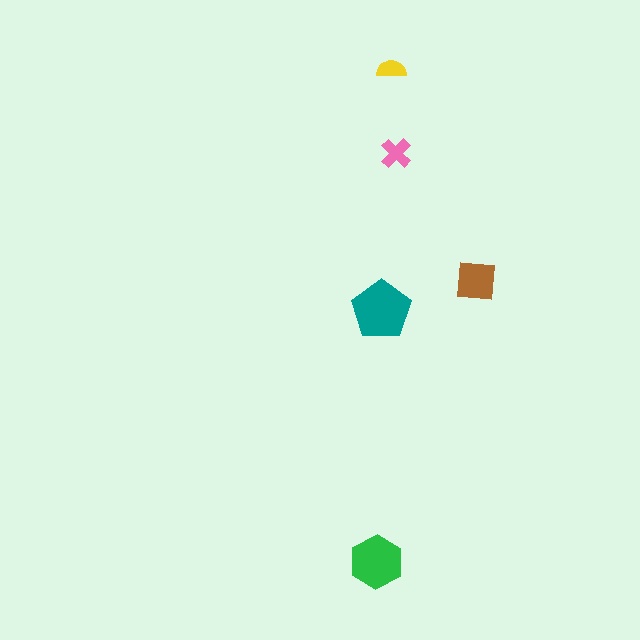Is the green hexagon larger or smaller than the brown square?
Larger.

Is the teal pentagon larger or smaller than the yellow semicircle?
Larger.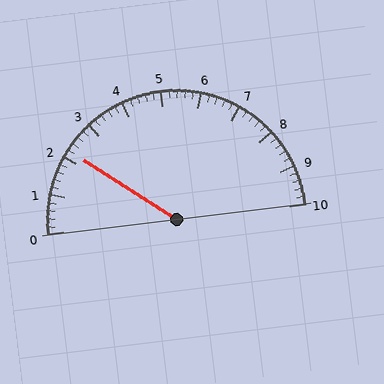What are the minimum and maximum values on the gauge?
The gauge ranges from 0 to 10.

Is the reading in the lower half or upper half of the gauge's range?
The reading is in the lower half of the range (0 to 10).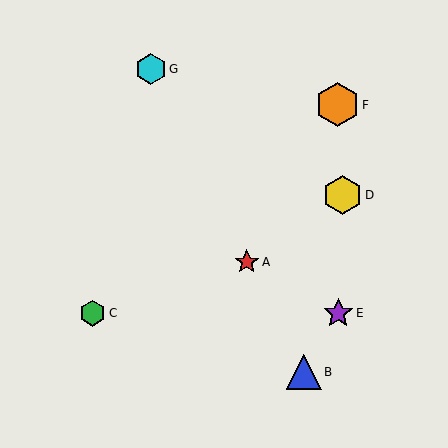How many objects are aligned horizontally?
2 objects (C, E) are aligned horizontally.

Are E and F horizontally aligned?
No, E is at y≈313 and F is at y≈105.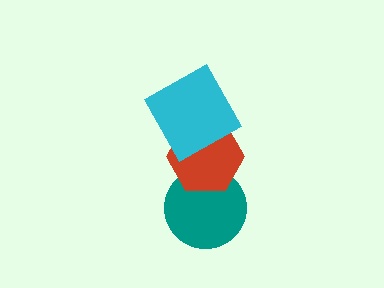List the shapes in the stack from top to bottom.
From top to bottom: the cyan square, the red hexagon, the teal circle.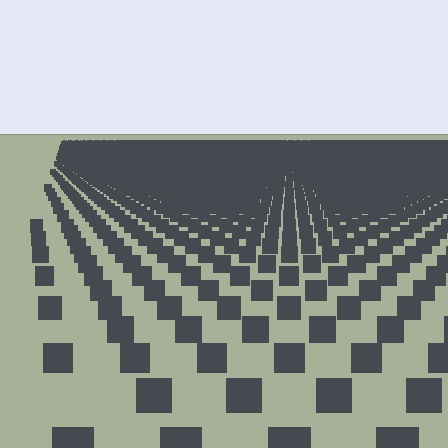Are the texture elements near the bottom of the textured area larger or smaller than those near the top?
Larger. Near the bottom, elements are closer to the viewer and appear at a bigger on-screen size.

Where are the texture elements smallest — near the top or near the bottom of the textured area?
Near the top.